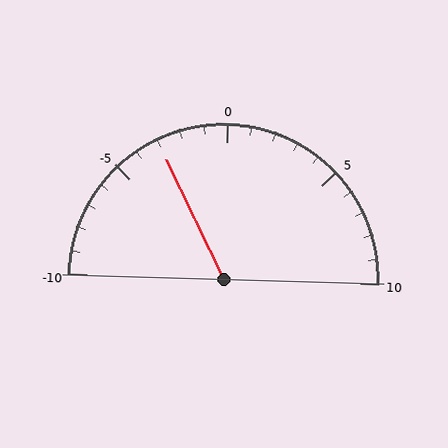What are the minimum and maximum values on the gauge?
The gauge ranges from -10 to 10.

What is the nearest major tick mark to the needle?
The nearest major tick mark is -5.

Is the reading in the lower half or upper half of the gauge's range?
The reading is in the lower half of the range (-10 to 10).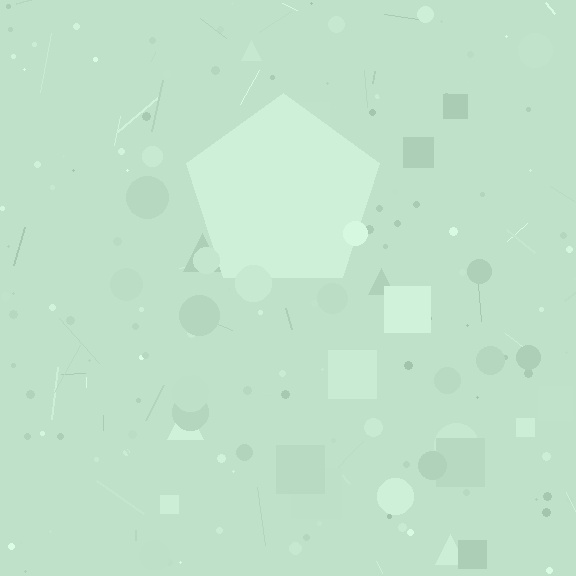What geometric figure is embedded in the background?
A pentagon is embedded in the background.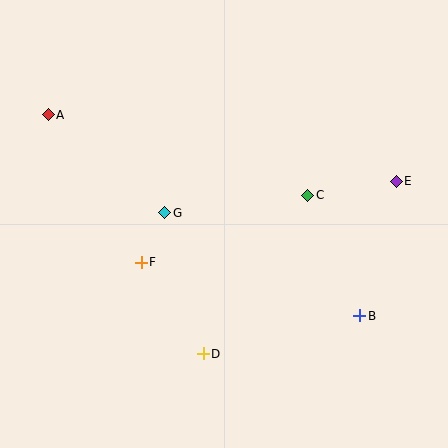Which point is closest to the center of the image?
Point G at (165, 213) is closest to the center.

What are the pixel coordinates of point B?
Point B is at (360, 316).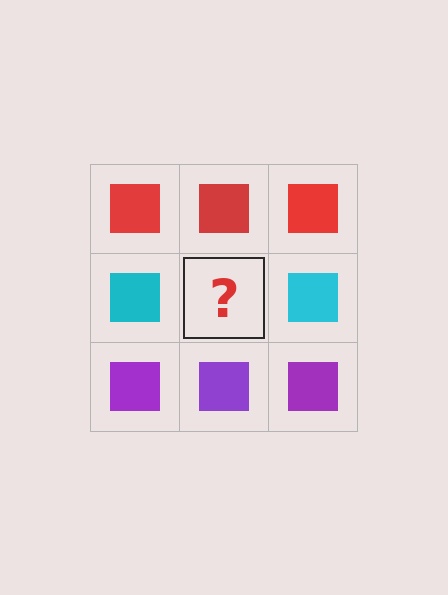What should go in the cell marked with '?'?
The missing cell should contain a cyan square.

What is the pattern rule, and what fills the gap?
The rule is that each row has a consistent color. The gap should be filled with a cyan square.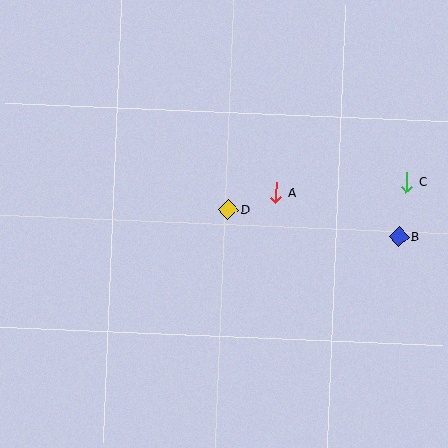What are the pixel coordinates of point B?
Point B is at (399, 236).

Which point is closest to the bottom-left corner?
Point D is closest to the bottom-left corner.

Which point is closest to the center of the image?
Point D at (228, 209) is closest to the center.